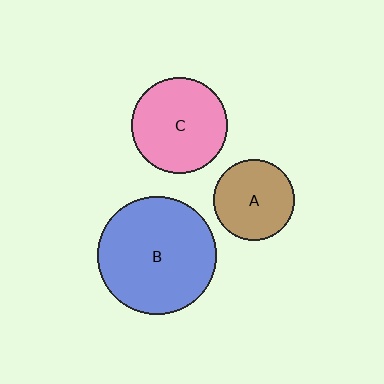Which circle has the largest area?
Circle B (blue).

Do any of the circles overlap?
No, none of the circles overlap.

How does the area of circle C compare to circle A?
Approximately 1.4 times.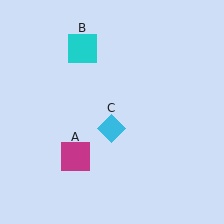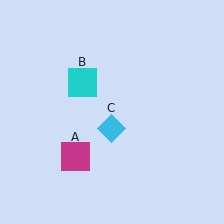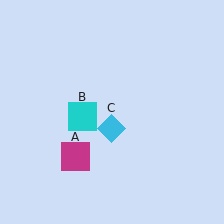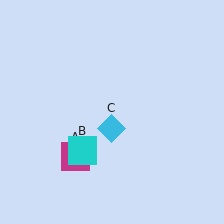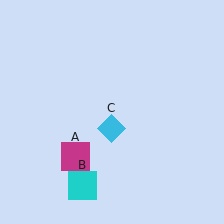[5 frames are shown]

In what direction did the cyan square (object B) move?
The cyan square (object B) moved down.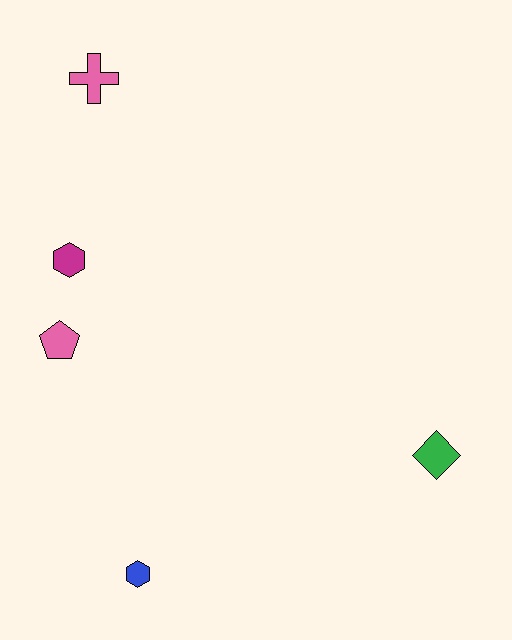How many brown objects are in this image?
There are no brown objects.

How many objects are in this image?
There are 5 objects.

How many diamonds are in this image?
There is 1 diamond.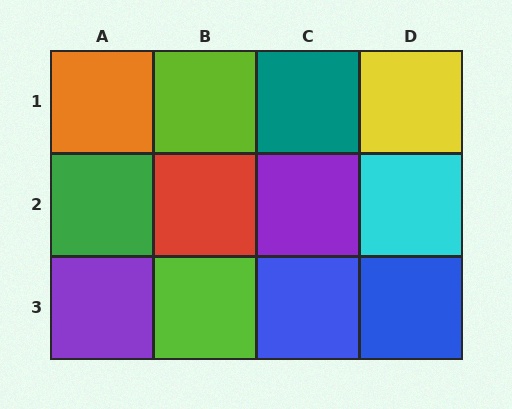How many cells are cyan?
1 cell is cyan.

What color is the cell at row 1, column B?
Lime.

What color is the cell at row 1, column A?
Orange.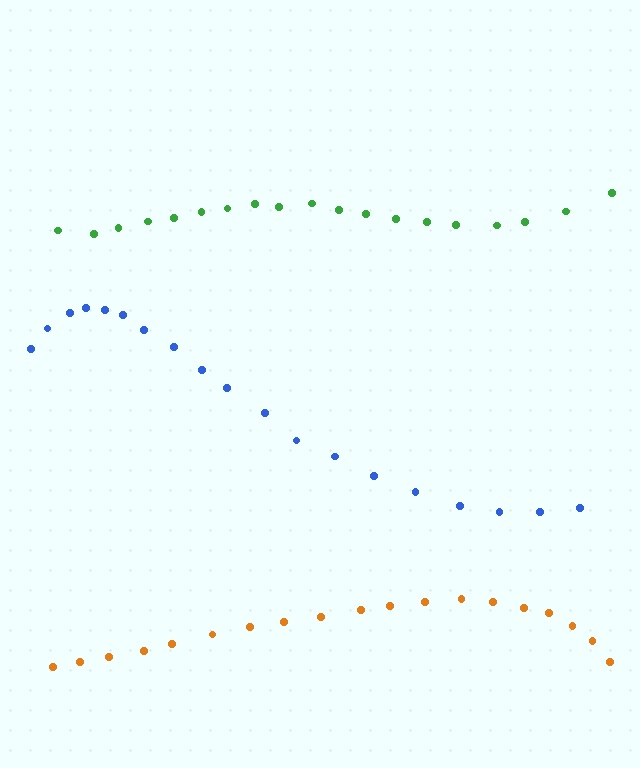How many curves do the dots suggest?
There are 3 distinct paths.